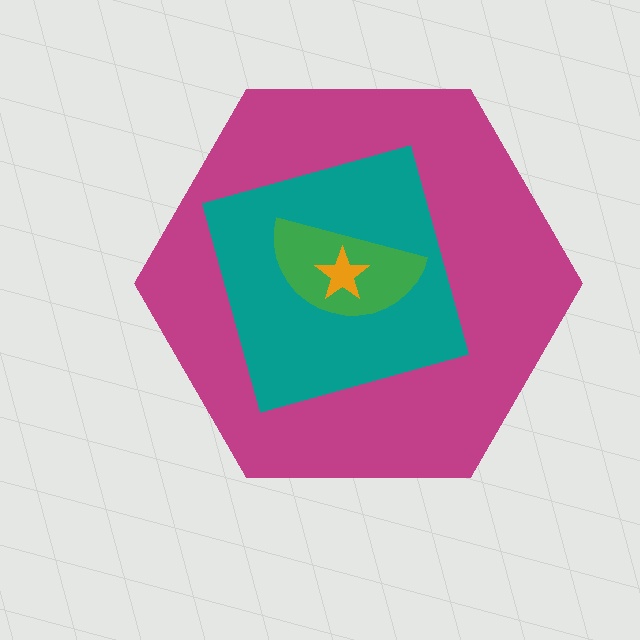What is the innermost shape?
The orange star.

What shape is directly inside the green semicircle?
The orange star.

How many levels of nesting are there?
4.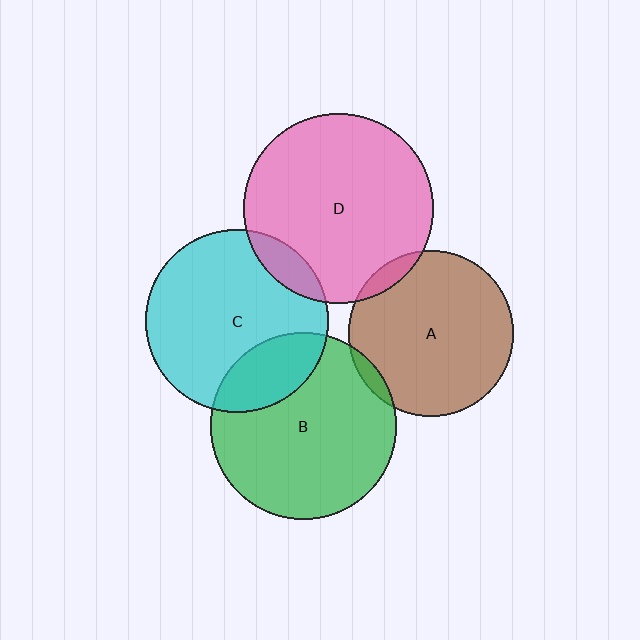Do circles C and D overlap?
Yes.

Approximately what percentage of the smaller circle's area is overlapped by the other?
Approximately 10%.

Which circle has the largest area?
Circle D (pink).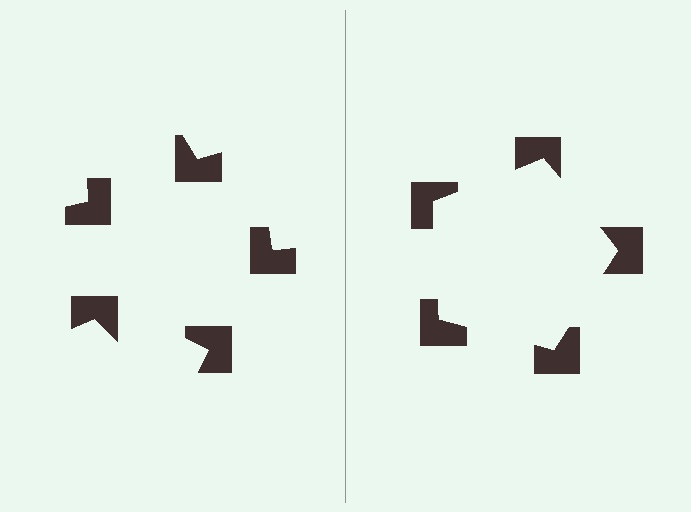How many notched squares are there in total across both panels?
10 — 5 on each side.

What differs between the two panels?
The notched squares are positioned identically on both sides; only the wedge orientations differ. On the right they align to a pentagon; on the left they are misaligned.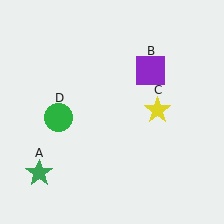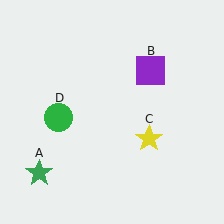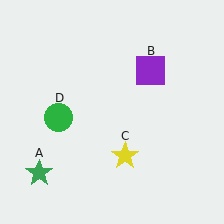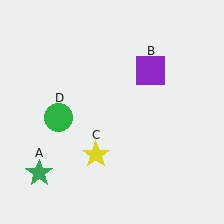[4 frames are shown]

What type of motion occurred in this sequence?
The yellow star (object C) rotated clockwise around the center of the scene.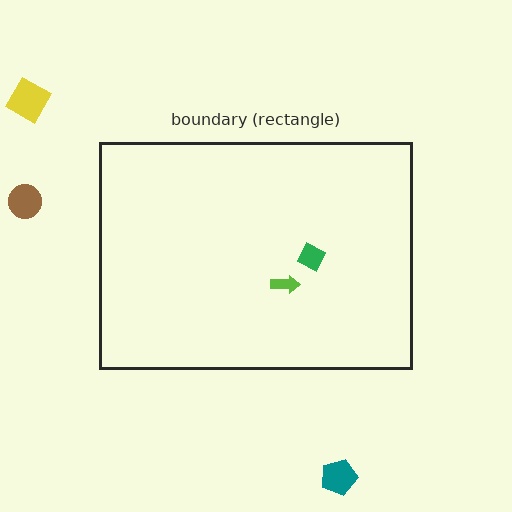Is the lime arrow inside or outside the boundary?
Inside.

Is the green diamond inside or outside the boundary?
Inside.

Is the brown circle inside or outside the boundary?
Outside.